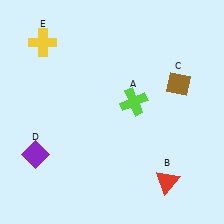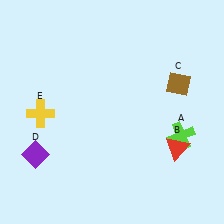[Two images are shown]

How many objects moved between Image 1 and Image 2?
3 objects moved between the two images.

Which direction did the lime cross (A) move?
The lime cross (A) moved right.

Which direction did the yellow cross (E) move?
The yellow cross (E) moved down.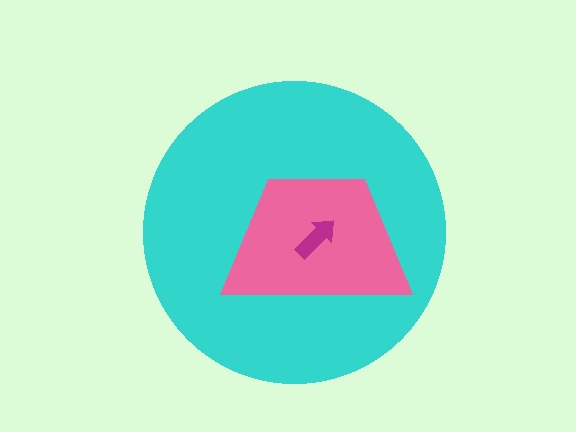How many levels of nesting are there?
3.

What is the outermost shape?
The cyan circle.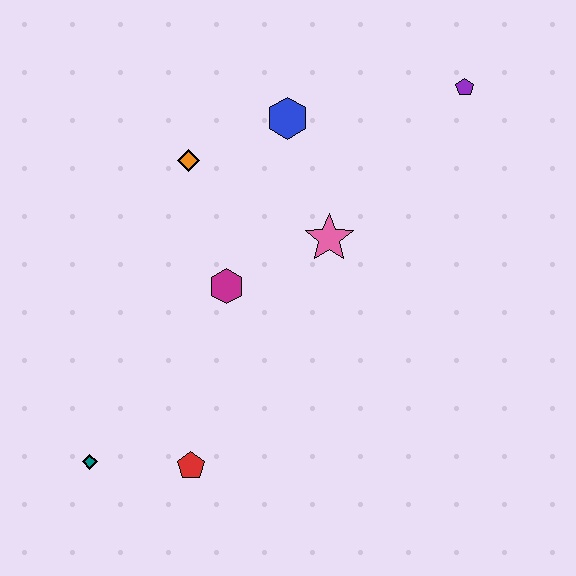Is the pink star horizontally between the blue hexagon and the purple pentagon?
Yes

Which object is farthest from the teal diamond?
The purple pentagon is farthest from the teal diamond.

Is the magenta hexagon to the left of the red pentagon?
No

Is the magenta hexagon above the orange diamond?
No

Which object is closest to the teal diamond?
The red pentagon is closest to the teal diamond.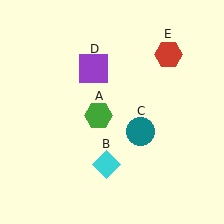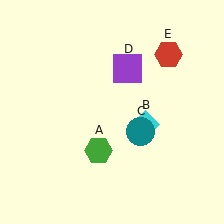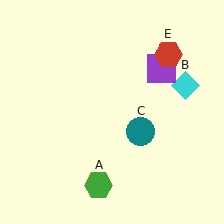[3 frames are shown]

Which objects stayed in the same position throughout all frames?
Teal circle (object C) and red hexagon (object E) remained stationary.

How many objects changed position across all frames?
3 objects changed position: green hexagon (object A), cyan diamond (object B), purple square (object D).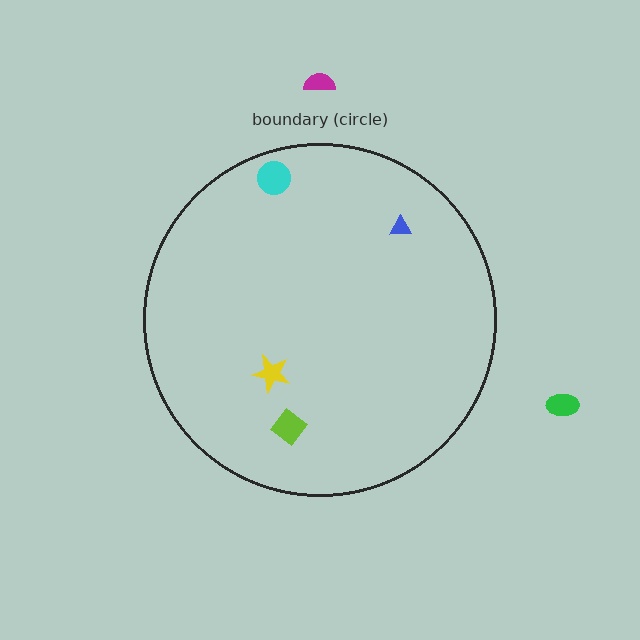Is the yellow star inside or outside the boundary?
Inside.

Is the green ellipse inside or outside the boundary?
Outside.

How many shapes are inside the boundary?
4 inside, 2 outside.